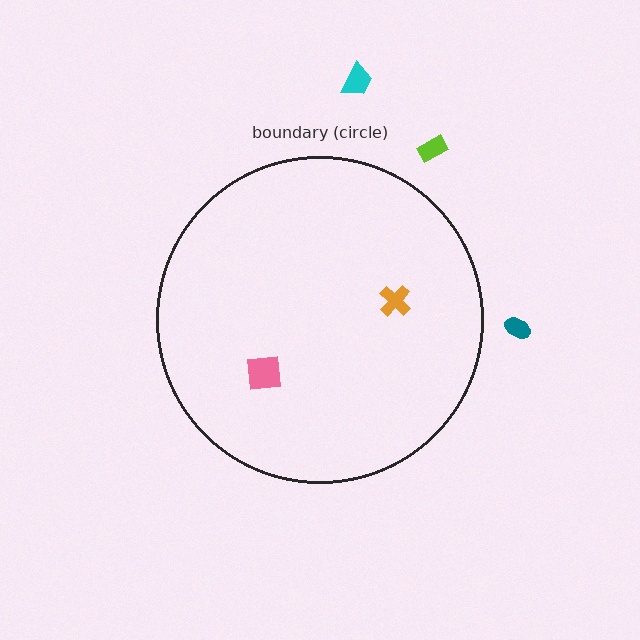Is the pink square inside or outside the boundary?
Inside.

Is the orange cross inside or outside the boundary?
Inside.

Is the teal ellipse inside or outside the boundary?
Outside.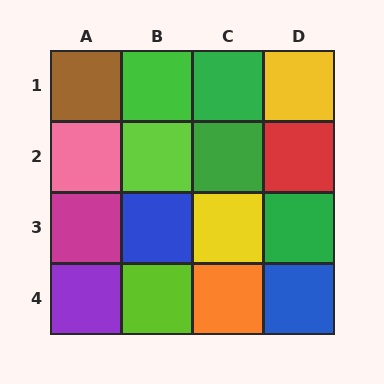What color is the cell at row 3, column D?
Green.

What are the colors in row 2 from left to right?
Pink, lime, green, red.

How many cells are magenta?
1 cell is magenta.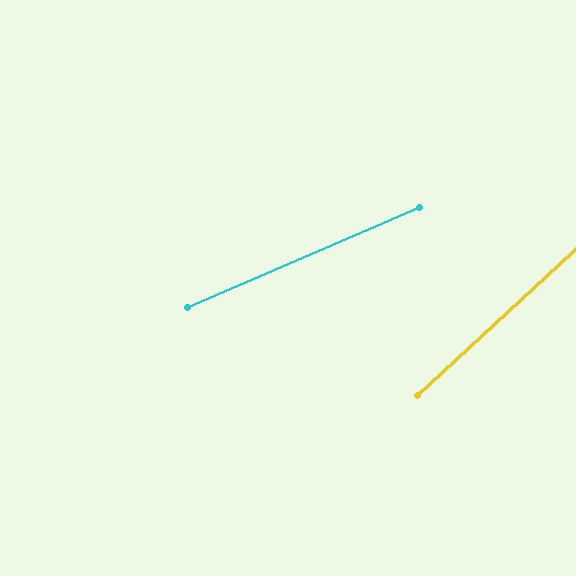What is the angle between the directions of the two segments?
Approximately 19 degrees.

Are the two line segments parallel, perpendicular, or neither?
Neither parallel nor perpendicular — they differ by about 19°.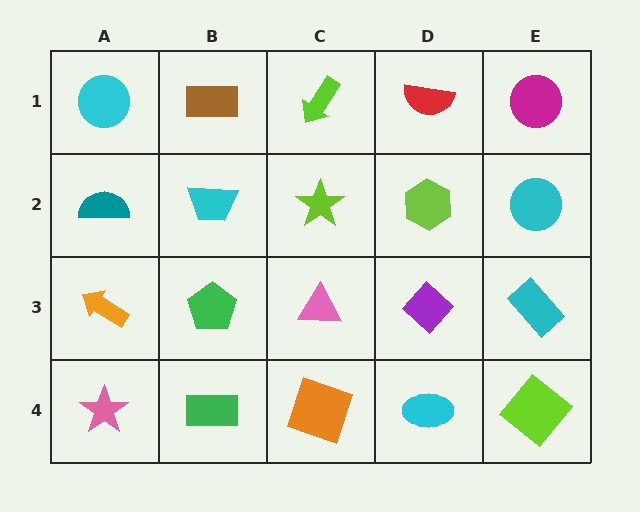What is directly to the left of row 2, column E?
A lime hexagon.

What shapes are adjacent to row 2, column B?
A brown rectangle (row 1, column B), a green pentagon (row 3, column B), a teal semicircle (row 2, column A), a lime star (row 2, column C).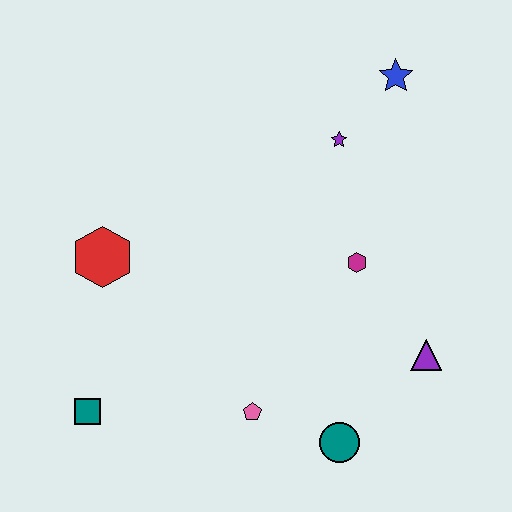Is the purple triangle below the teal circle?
No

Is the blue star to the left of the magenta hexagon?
No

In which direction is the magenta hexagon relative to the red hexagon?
The magenta hexagon is to the right of the red hexagon.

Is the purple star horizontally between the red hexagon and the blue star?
Yes